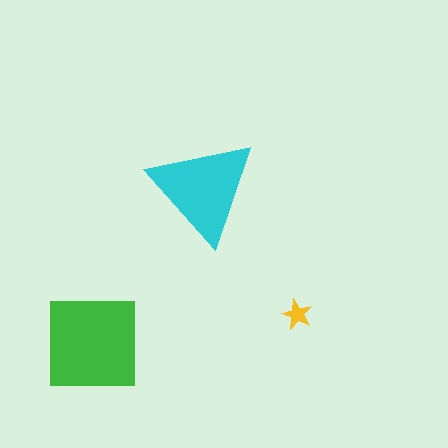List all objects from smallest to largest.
The yellow star, the cyan triangle, the green square.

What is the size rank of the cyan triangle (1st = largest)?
2nd.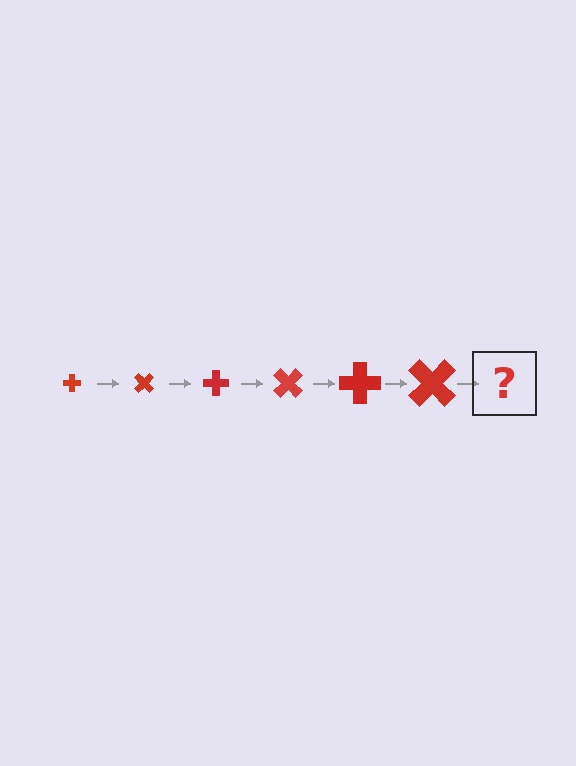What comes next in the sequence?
The next element should be a cross, larger than the previous one and rotated 270 degrees from the start.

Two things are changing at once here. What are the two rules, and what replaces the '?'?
The two rules are that the cross grows larger each step and it rotates 45 degrees each step. The '?' should be a cross, larger than the previous one and rotated 270 degrees from the start.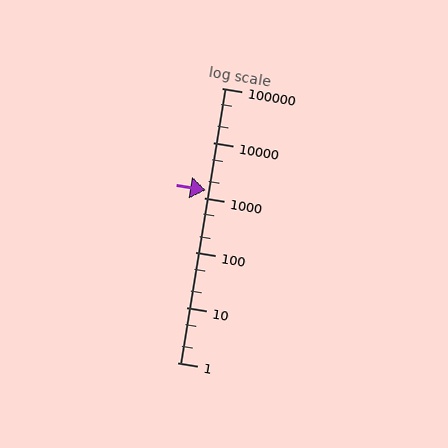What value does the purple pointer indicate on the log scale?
The pointer indicates approximately 1400.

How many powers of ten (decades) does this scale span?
The scale spans 5 decades, from 1 to 100000.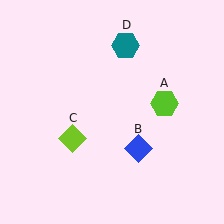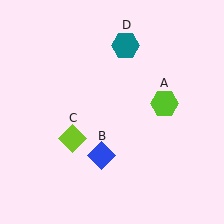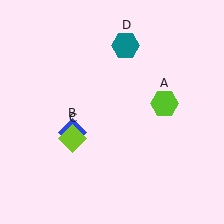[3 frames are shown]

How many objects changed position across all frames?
1 object changed position: blue diamond (object B).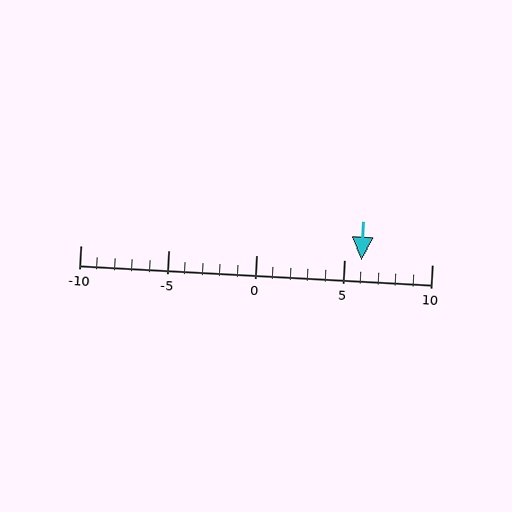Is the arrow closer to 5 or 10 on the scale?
The arrow is closer to 5.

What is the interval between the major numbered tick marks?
The major tick marks are spaced 5 units apart.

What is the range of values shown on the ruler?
The ruler shows values from -10 to 10.